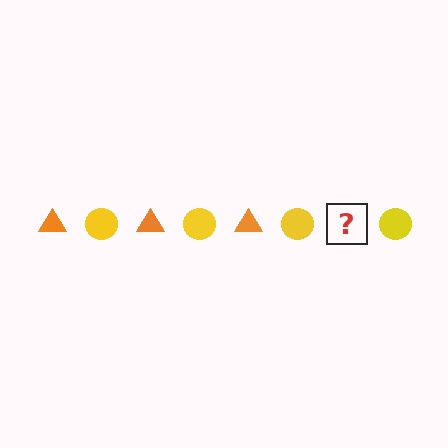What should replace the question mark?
The question mark should be replaced with an orange triangle.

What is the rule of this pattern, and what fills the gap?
The rule is that the pattern alternates between orange triangle and yellow circle. The gap should be filled with an orange triangle.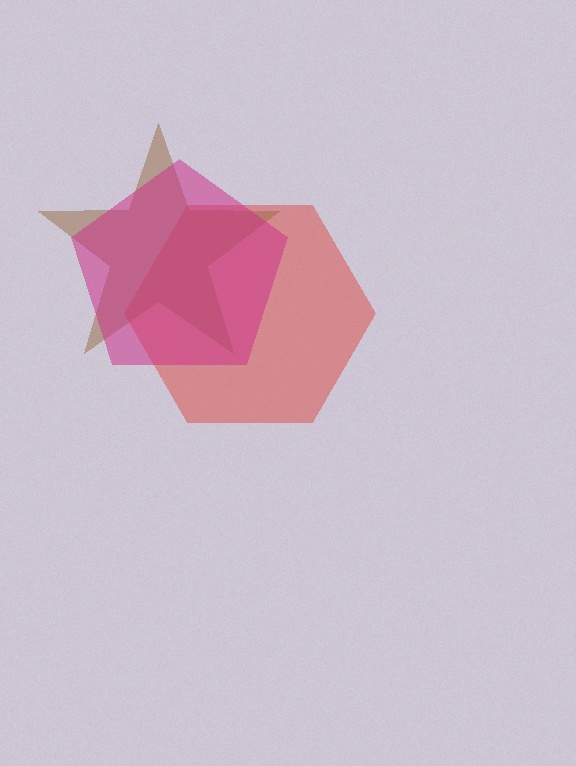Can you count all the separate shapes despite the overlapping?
Yes, there are 3 separate shapes.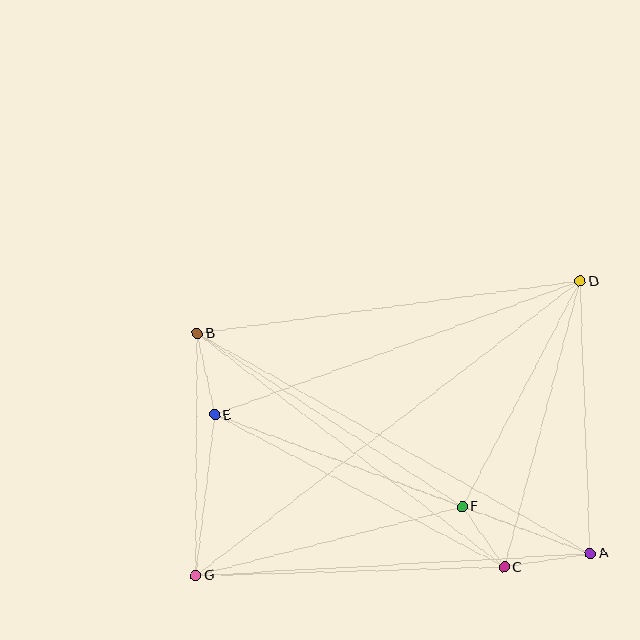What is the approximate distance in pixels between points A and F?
The distance between A and F is approximately 136 pixels.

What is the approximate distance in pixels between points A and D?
The distance between A and D is approximately 272 pixels.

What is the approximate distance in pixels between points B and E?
The distance between B and E is approximately 83 pixels.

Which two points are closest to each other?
Points C and F are closest to each other.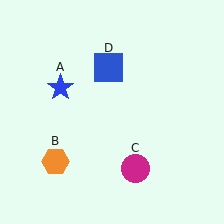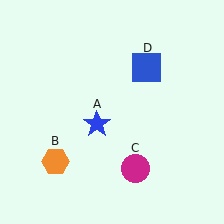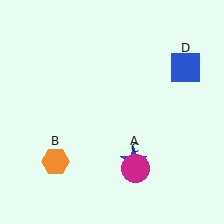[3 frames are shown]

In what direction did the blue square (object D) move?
The blue square (object D) moved right.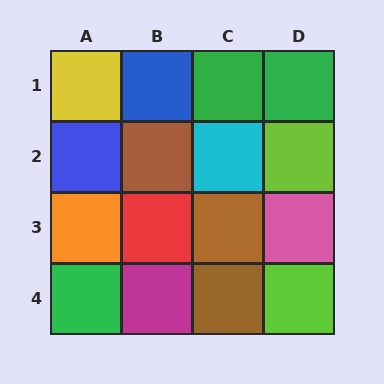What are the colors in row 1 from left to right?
Yellow, blue, green, green.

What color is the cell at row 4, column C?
Brown.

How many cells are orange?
1 cell is orange.